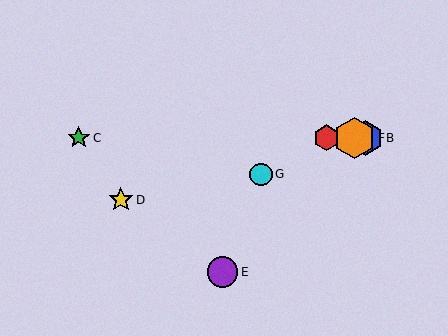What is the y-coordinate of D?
Object D is at y≈200.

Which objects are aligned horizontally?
Objects A, B, C, F are aligned horizontally.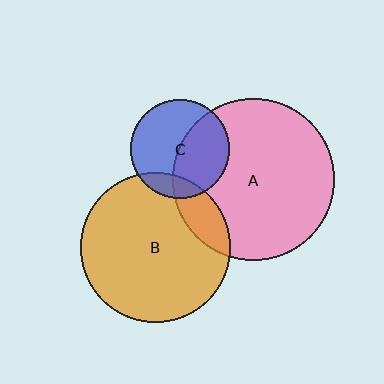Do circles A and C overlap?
Yes.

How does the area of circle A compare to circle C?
Approximately 2.7 times.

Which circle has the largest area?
Circle A (pink).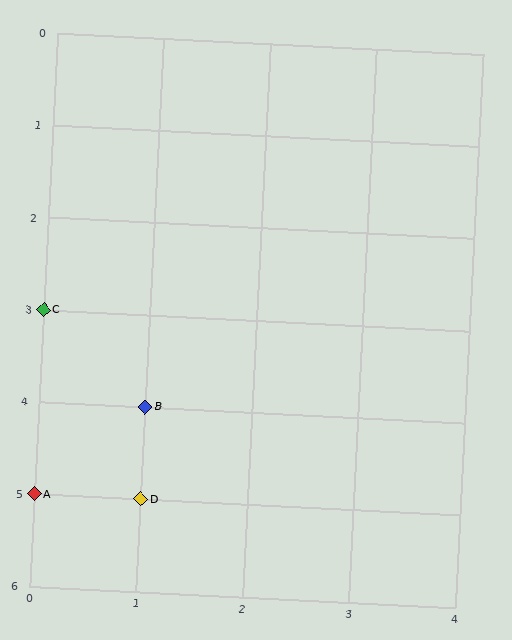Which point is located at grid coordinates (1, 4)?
Point B is at (1, 4).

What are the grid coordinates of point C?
Point C is at grid coordinates (0, 3).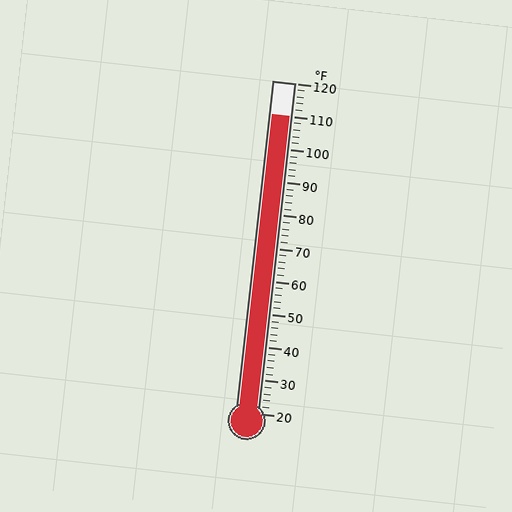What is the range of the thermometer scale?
The thermometer scale ranges from 20°F to 120°F.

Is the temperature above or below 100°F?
The temperature is above 100°F.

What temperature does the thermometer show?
The thermometer shows approximately 110°F.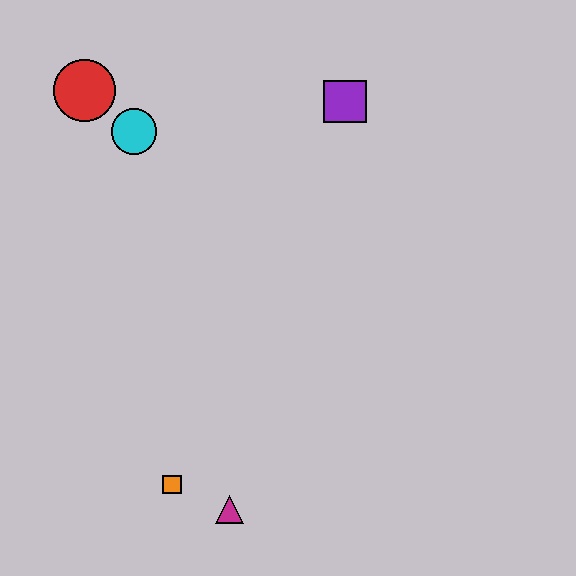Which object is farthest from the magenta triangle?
The red circle is farthest from the magenta triangle.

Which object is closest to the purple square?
The cyan circle is closest to the purple square.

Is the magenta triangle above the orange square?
No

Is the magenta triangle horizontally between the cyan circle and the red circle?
No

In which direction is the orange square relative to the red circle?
The orange square is below the red circle.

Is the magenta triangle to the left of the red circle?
No